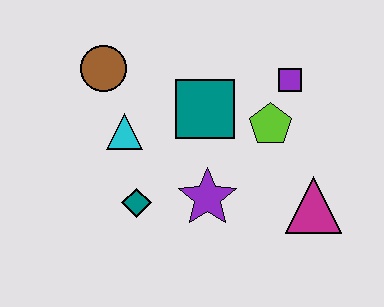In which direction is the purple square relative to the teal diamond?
The purple square is to the right of the teal diamond.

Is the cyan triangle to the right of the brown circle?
Yes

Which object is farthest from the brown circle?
The magenta triangle is farthest from the brown circle.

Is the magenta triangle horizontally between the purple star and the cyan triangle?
No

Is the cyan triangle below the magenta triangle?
No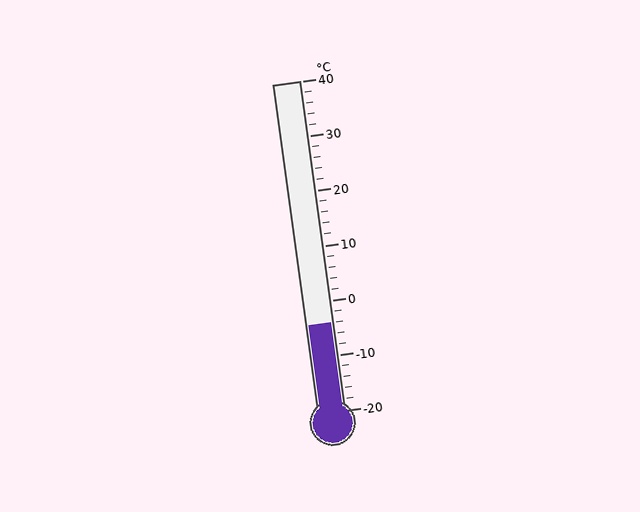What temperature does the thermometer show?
The thermometer shows approximately -4°C.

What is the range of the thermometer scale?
The thermometer scale ranges from -20°C to 40°C.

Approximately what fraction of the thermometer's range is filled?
The thermometer is filled to approximately 25% of its range.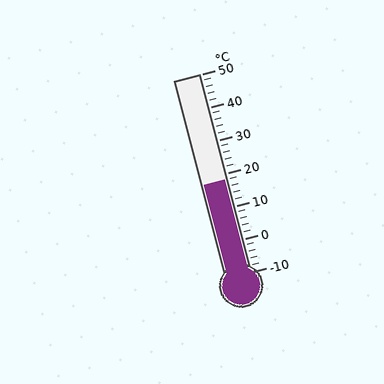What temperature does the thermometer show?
The thermometer shows approximately 18°C.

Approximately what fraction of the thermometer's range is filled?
The thermometer is filled to approximately 45% of its range.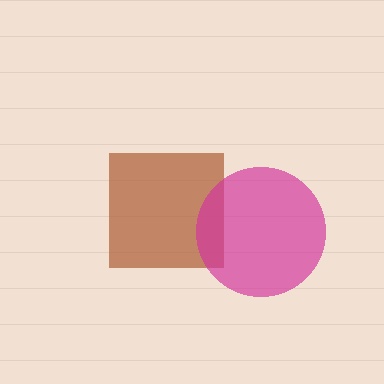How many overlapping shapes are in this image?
There are 2 overlapping shapes in the image.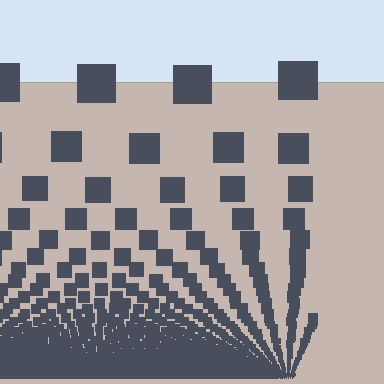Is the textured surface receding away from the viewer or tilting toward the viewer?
The surface appears to tilt toward the viewer. Texture elements get larger and sparser toward the top.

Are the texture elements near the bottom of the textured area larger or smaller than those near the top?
Smaller. The gradient is inverted — elements near the bottom are smaller and denser.